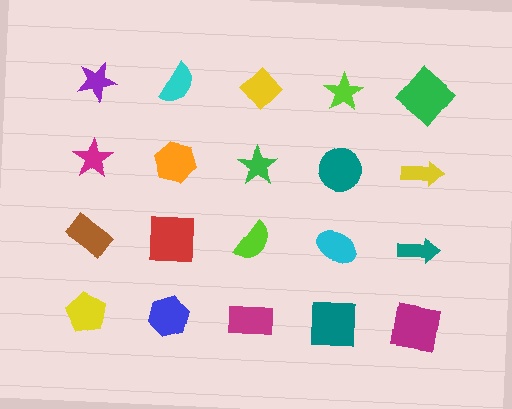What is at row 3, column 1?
A brown rectangle.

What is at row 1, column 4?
A lime star.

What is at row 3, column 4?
A cyan ellipse.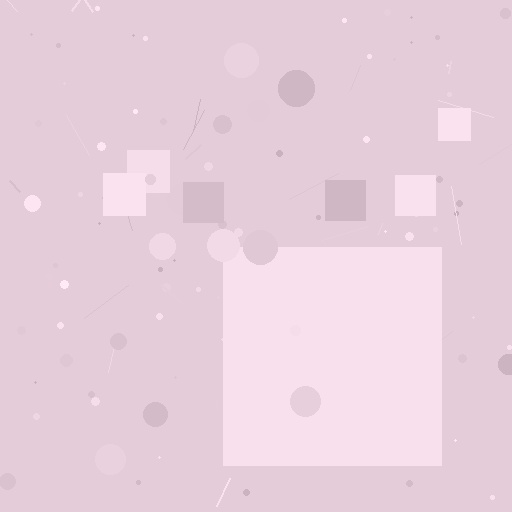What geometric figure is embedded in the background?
A square is embedded in the background.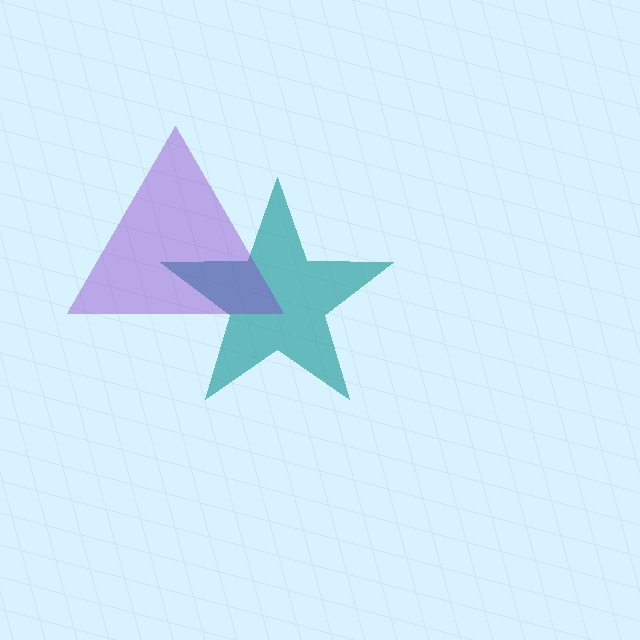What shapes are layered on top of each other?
The layered shapes are: a teal star, a purple triangle.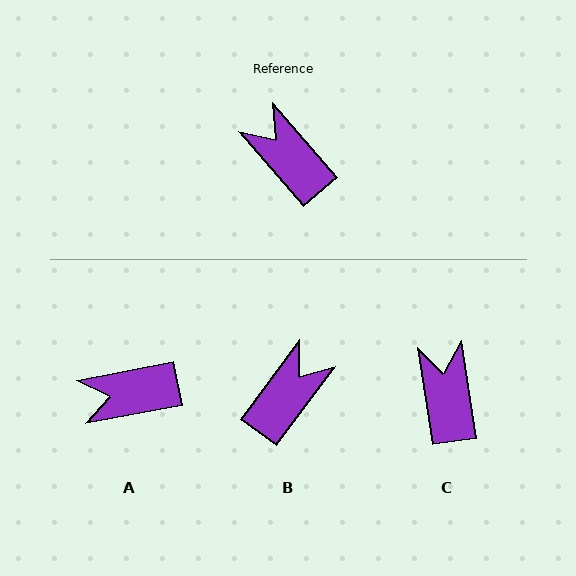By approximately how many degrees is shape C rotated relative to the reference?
Approximately 32 degrees clockwise.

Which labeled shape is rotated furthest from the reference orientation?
B, about 77 degrees away.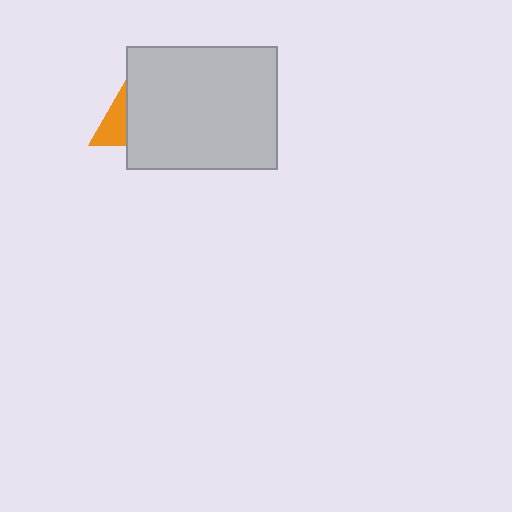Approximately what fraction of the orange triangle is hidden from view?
Roughly 67% of the orange triangle is hidden behind the light gray rectangle.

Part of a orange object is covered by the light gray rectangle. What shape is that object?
It is a triangle.